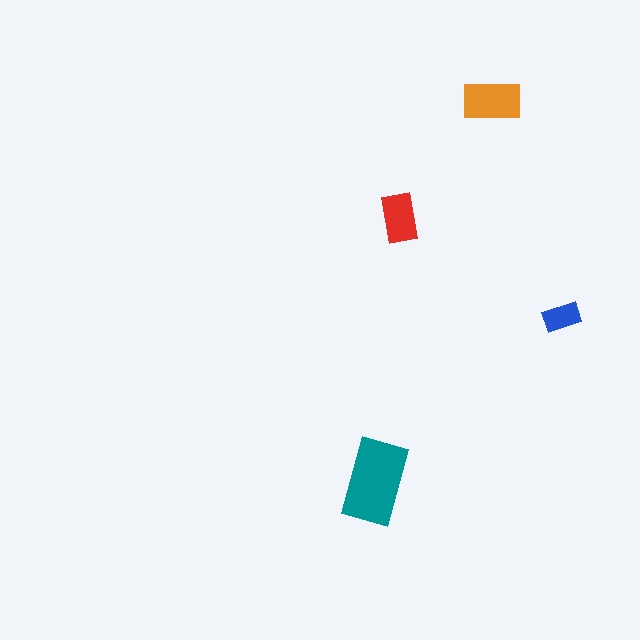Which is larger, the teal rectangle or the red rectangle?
The teal one.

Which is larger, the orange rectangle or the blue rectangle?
The orange one.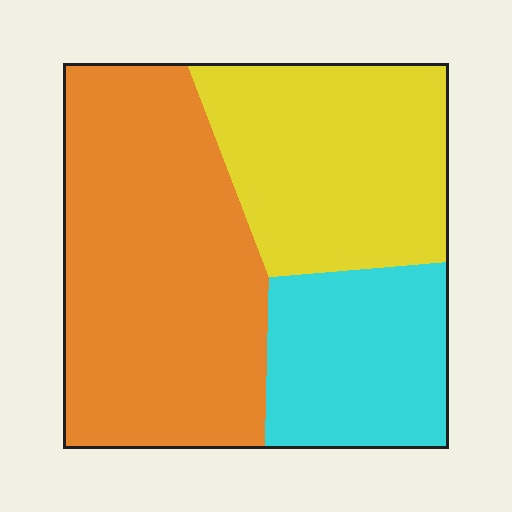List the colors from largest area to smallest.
From largest to smallest: orange, yellow, cyan.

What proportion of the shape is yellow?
Yellow takes up about one third (1/3) of the shape.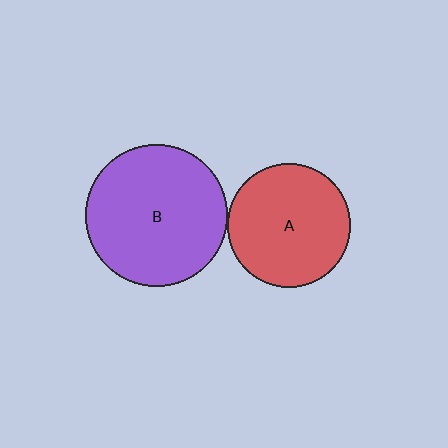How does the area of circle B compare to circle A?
Approximately 1.3 times.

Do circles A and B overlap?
Yes.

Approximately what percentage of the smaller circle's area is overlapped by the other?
Approximately 5%.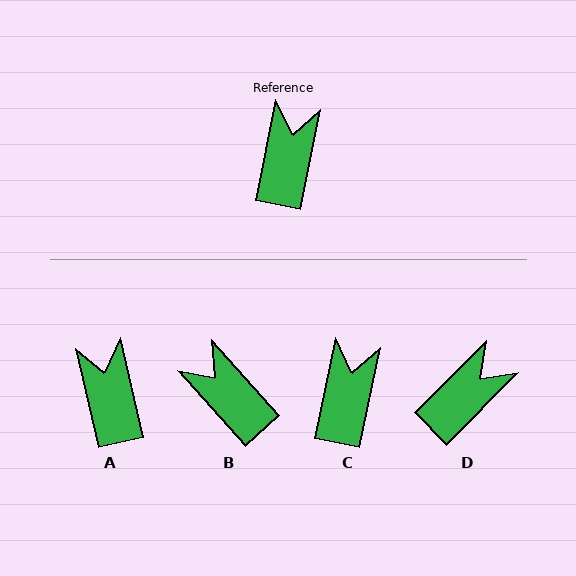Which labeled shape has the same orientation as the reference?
C.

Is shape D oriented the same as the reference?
No, it is off by about 33 degrees.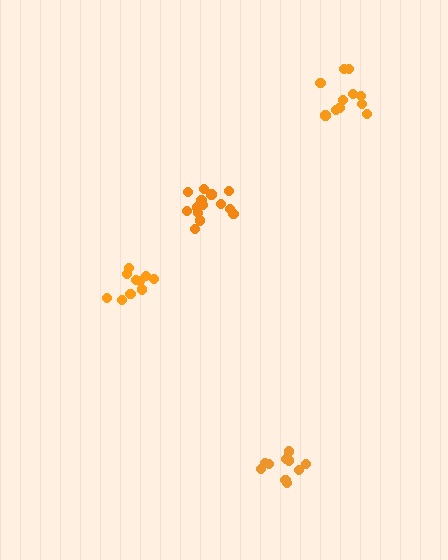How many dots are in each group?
Group 1: 11 dots, Group 2: 14 dots, Group 3: 10 dots, Group 4: 10 dots (45 total).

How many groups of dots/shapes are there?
There are 4 groups.